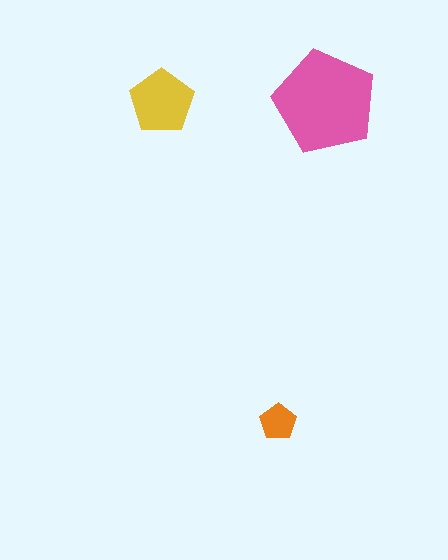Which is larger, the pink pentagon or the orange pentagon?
The pink one.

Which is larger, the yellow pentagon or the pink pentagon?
The pink one.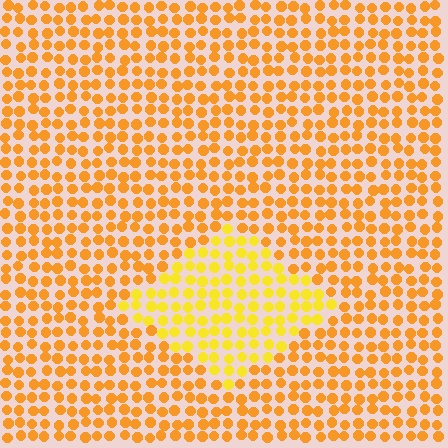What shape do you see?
I see a diamond.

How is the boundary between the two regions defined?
The boundary is defined purely by a slight shift in hue (about 22 degrees). Spacing, size, and orientation are identical on both sides.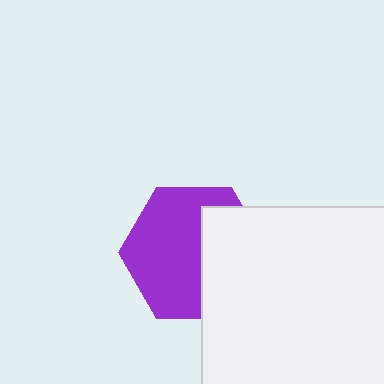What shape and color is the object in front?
The object in front is a white square.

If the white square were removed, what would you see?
You would see the complete purple hexagon.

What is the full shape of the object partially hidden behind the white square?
The partially hidden object is a purple hexagon.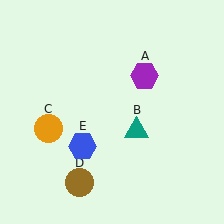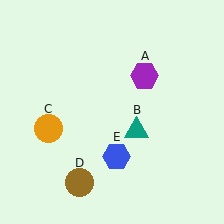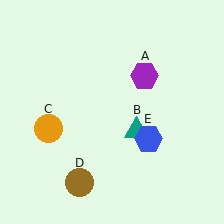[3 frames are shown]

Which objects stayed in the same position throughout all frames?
Purple hexagon (object A) and teal triangle (object B) and orange circle (object C) and brown circle (object D) remained stationary.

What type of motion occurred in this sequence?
The blue hexagon (object E) rotated counterclockwise around the center of the scene.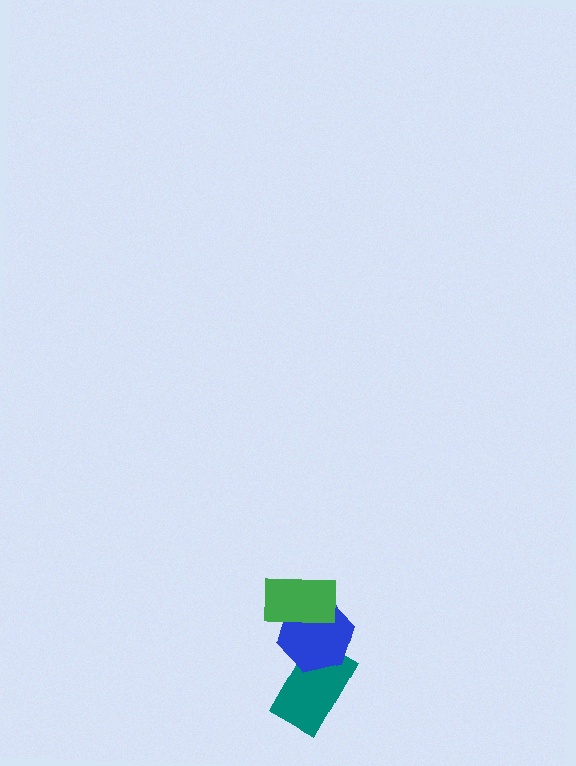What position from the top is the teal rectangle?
The teal rectangle is 3rd from the top.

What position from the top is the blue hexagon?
The blue hexagon is 2nd from the top.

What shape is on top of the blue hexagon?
The green rectangle is on top of the blue hexagon.